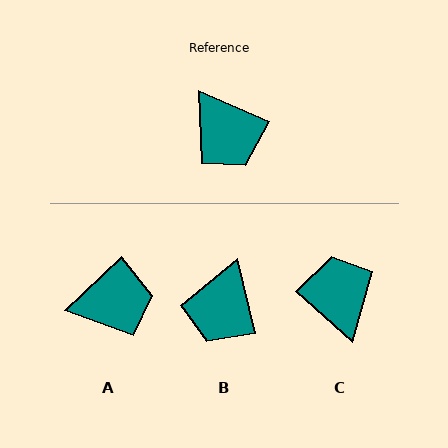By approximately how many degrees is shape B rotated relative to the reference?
Approximately 53 degrees clockwise.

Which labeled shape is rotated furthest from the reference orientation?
C, about 162 degrees away.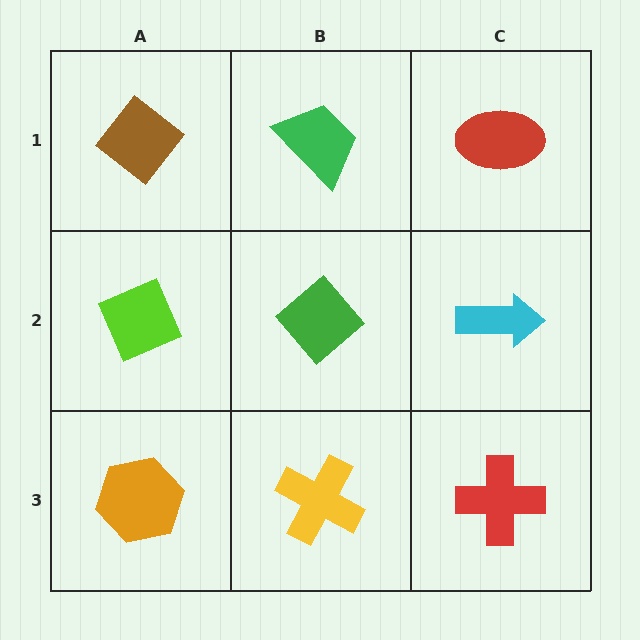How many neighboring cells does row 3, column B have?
3.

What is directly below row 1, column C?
A cyan arrow.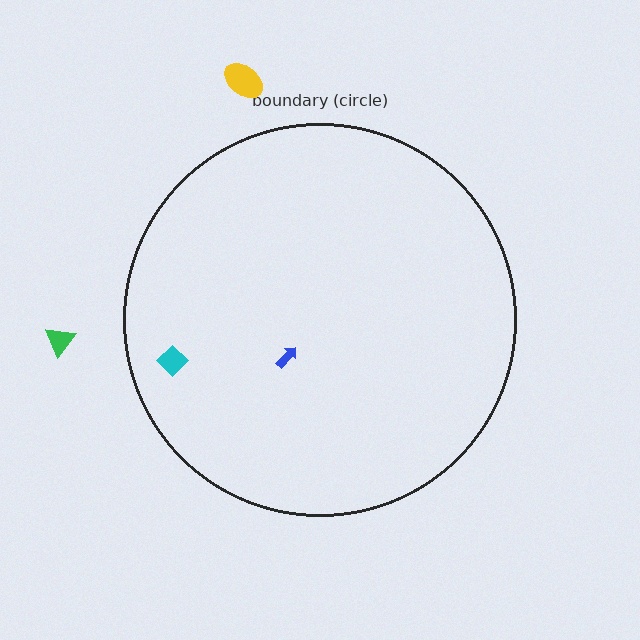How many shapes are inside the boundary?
2 inside, 2 outside.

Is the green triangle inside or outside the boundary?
Outside.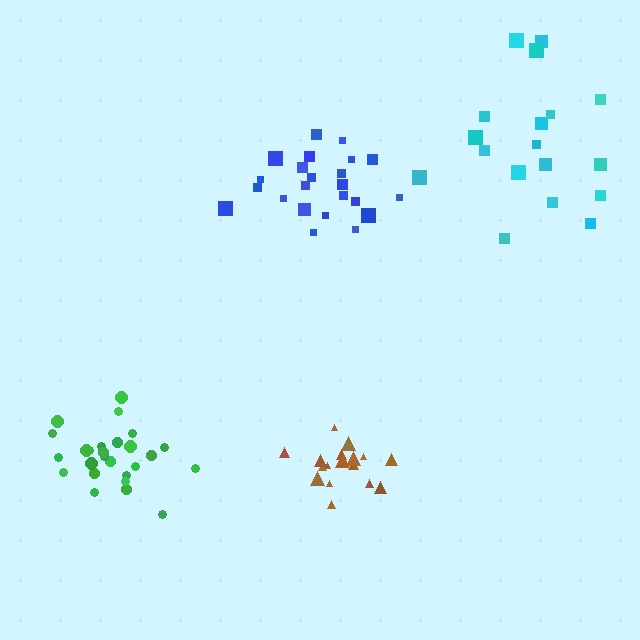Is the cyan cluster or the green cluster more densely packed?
Green.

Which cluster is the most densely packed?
Green.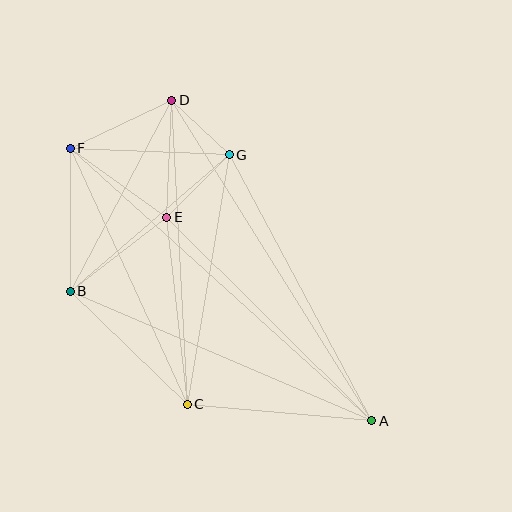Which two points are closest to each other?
Points D and G are closest to each other.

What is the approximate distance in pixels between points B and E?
The distance between B and E is approximately 121 pixels.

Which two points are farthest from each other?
Points A and F are farthest from each other.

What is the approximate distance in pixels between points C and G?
The distance between C and G is approximately 253 pixels.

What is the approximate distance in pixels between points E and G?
The distance between E and G is approximately 89 pixels.